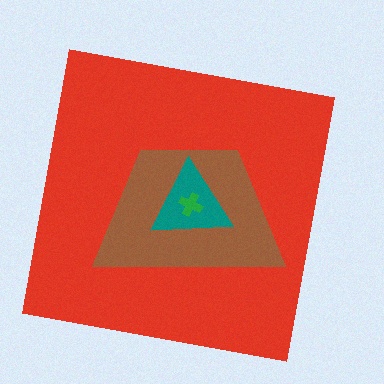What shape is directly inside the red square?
The brown trapezoid.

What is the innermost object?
The green cross.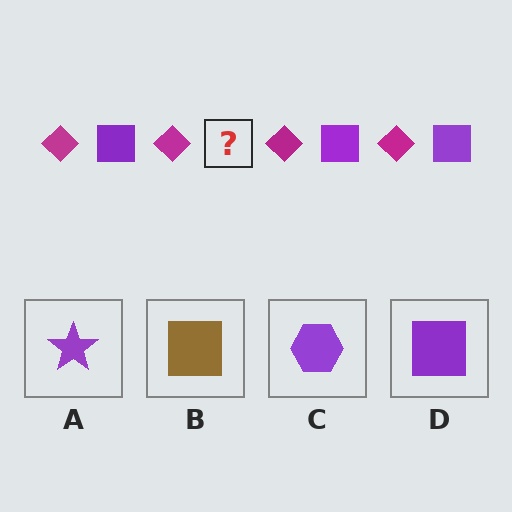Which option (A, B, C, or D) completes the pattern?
D.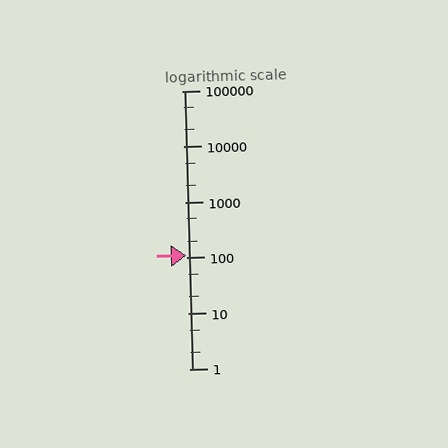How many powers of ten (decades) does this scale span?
The scale spans 5 decades, from 1 to 100000.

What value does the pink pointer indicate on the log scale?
The pointer indicates approximately 110.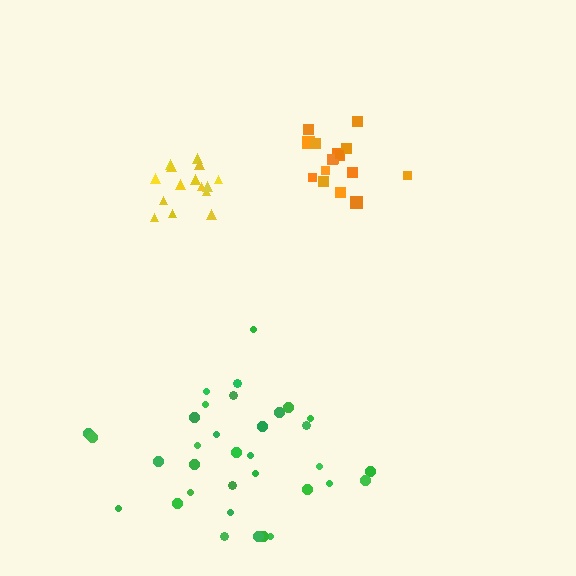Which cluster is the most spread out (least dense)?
Green.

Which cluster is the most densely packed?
Yellow.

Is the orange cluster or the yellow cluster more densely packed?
Yellow.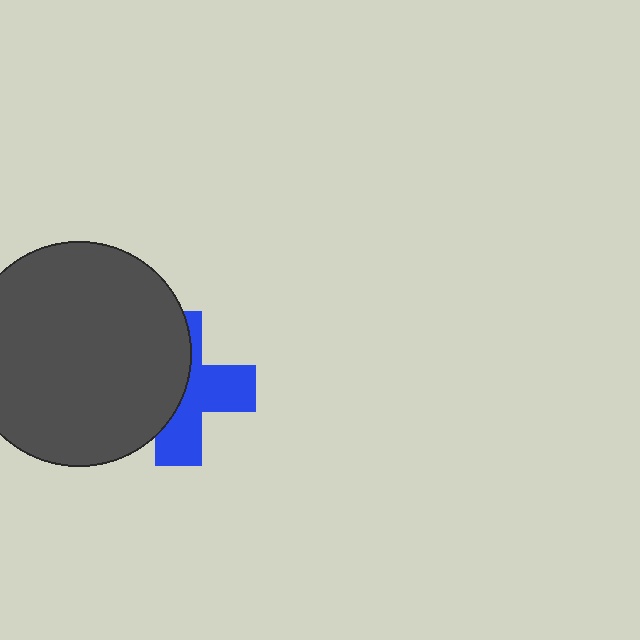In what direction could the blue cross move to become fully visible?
The blue cross could move right. That would shift it out from behind the dark gray circle entirely.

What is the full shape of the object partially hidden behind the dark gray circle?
The partially hidden object is a blue cross.